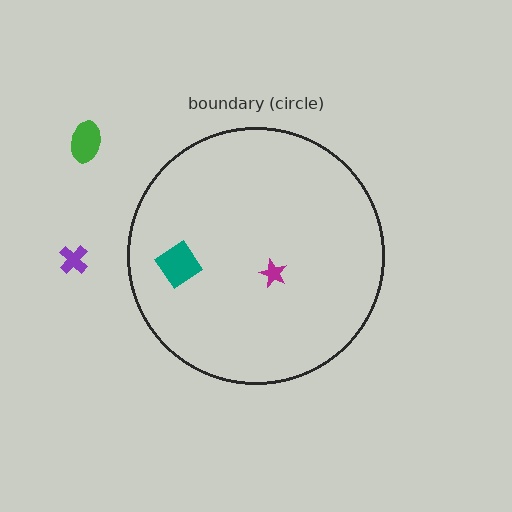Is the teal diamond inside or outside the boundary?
Inside.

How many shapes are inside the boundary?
2 inside, 2 outside.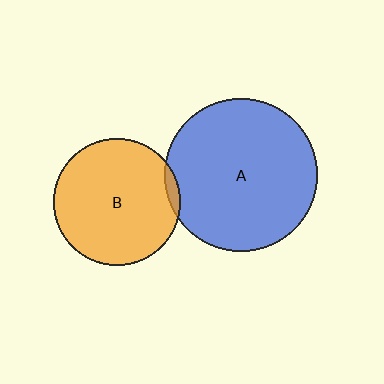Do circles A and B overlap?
Yes.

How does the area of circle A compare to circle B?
Approximately 1.4 times.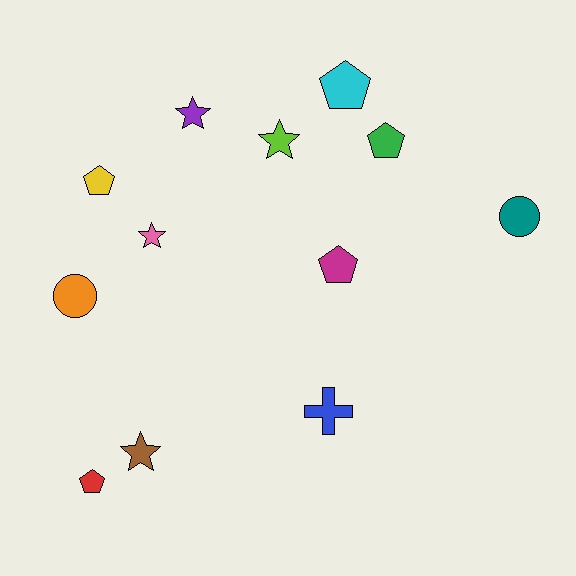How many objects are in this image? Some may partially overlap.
There are 12 objects.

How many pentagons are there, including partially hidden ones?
There are 5 pentagons.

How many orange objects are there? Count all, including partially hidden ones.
There is 1 orange object.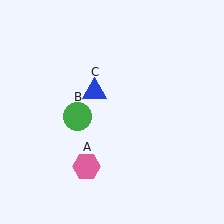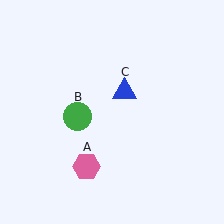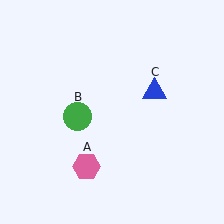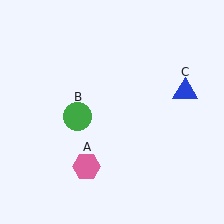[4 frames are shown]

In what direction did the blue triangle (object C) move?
The blue triangle (object C) moved right.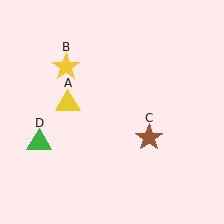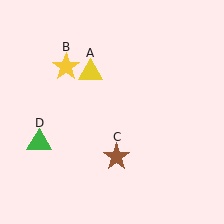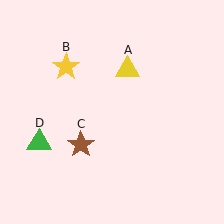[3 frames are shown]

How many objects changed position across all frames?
2 objects changed position: yellow triangle (object A), brown star (object C).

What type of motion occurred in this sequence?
The yellow triangle (object A), brown star (object C) rotated clockwise around the center of the scene.